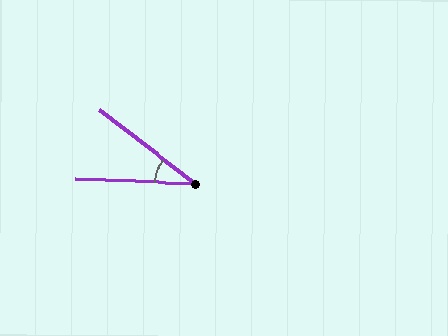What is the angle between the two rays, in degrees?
Approximately 35 degrees.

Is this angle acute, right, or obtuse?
It is acute.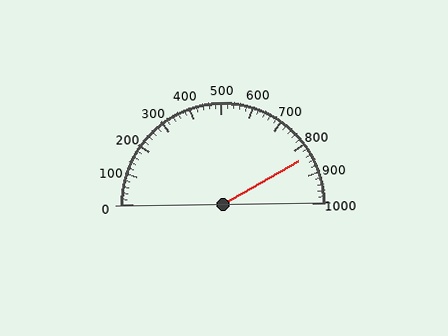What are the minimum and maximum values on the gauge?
The gauge ranges from 0 to 1000.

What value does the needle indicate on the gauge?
The needle indicates approximately 840.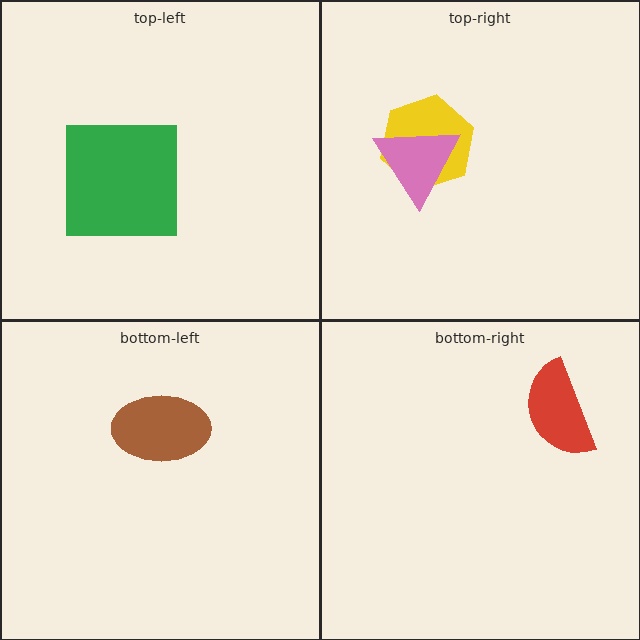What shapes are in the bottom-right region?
The red semicircle.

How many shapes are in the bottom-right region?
1.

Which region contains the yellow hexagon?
The top-right region.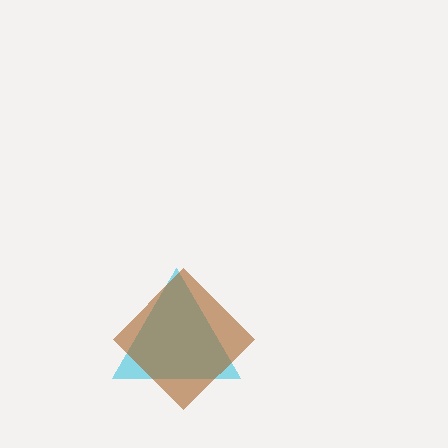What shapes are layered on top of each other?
The layered shapes are: a cyan triangle, a brown diamond.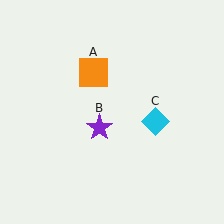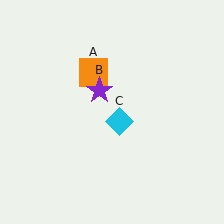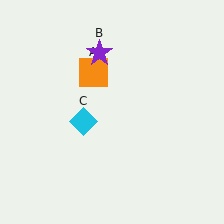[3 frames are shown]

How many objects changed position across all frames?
2 objects changed position: purple star (object B), cyan diamond (object C).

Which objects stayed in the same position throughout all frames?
Orange square (object A) remained stationary.